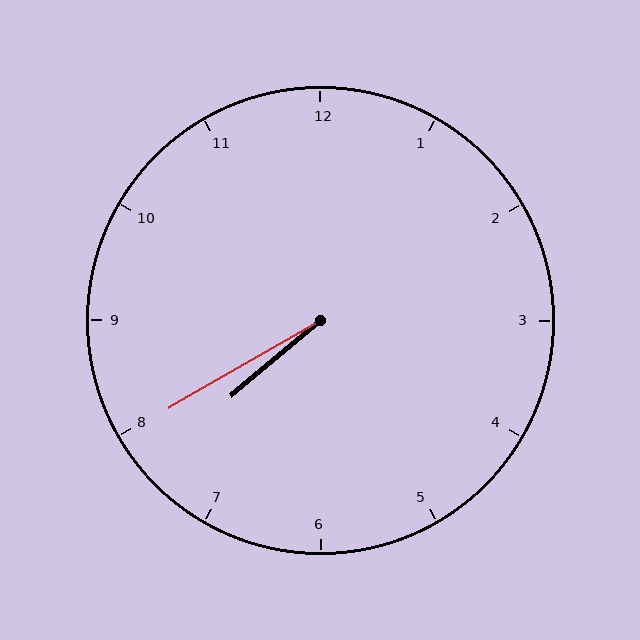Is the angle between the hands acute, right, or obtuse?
It is acute.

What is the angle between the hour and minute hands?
Approximately 10 degrees.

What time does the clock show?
7:40.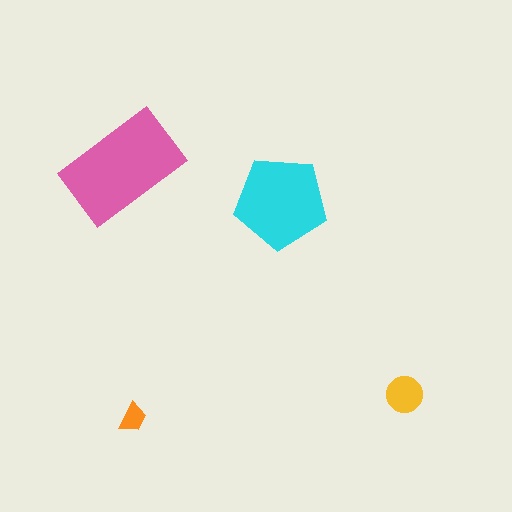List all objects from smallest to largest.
The orange trapezoid, the yellow circle, the cyan pentagon, the pink rectangle.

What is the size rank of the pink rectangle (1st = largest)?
1st.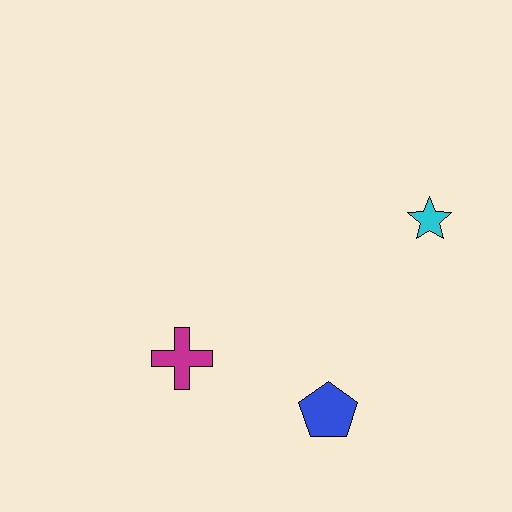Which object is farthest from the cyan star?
The magenta cross is farthest from the cyan star.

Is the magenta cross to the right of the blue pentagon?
No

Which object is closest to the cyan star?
The blue pentagon is closest to the cyan star.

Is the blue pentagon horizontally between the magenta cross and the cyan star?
Yes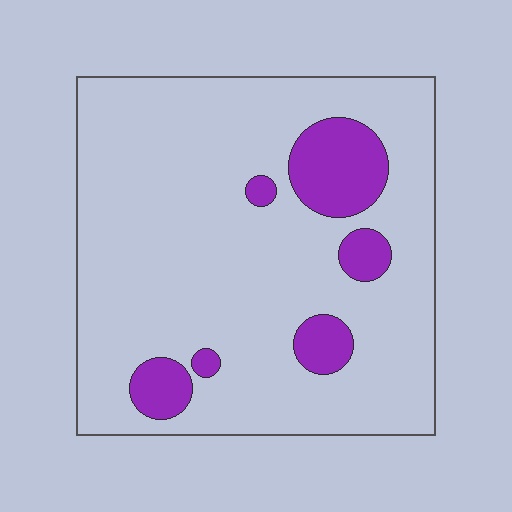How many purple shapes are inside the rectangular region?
6.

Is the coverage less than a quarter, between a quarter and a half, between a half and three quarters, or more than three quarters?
Less than a quarter.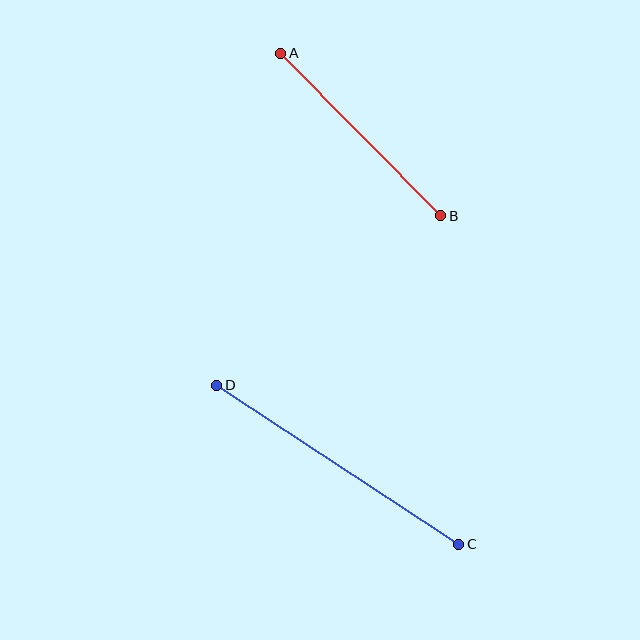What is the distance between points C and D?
The distance is approximately 290 pixels.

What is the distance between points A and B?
The distance is approximately 228 pixels.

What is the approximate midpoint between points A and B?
The midpoint is at approximately (361, 134) pixels.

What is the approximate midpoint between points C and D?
The midpoint is at approximately (338, 465) pixels.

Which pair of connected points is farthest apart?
Points C and D are farthest apart.